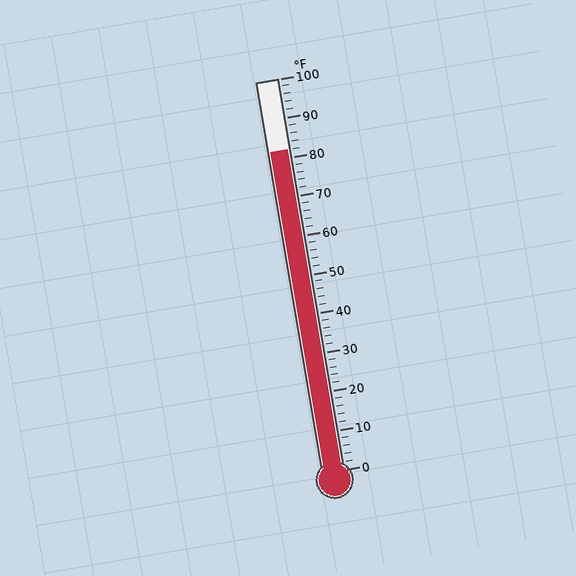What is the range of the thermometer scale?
The thermometer scale ranges from 0°F to 100°F.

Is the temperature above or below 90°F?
The temperature is below 90°F.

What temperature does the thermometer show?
The thermometer shows approximately 82°F.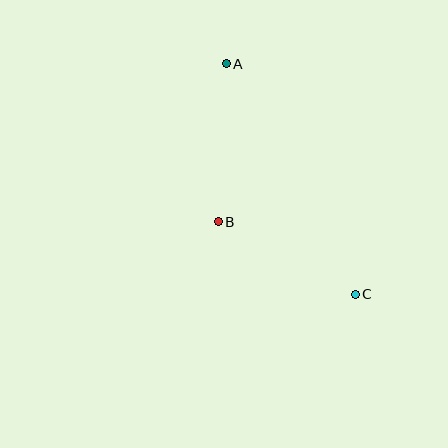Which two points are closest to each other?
Points B and C are closest to each other.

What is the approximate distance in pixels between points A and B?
The distance between A and B is approximately 159 pixels.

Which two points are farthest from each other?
Points A and C are farthest from each other.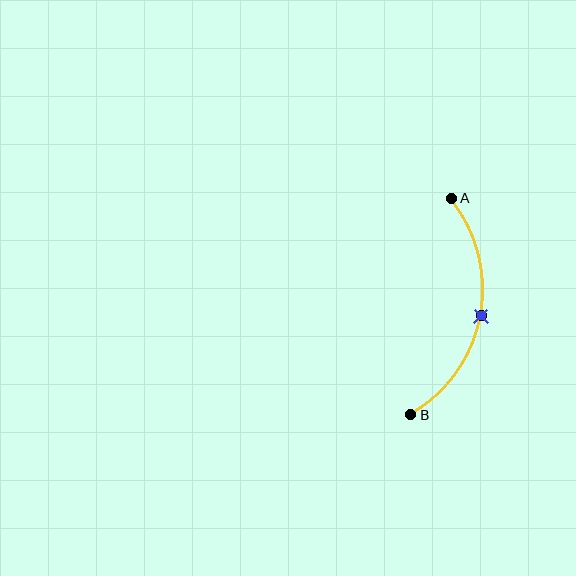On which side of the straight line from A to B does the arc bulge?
The arc bulges to the right of the straight line connecting A and B.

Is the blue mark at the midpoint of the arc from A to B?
Yes. The blue mark lies on the arc at equal arc-length from both A and B — it is the arc midpoint.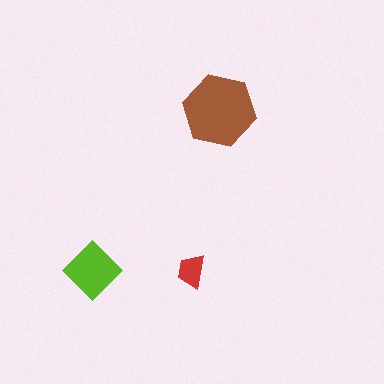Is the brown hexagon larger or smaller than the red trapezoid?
Larger.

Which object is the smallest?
The red trapezoid.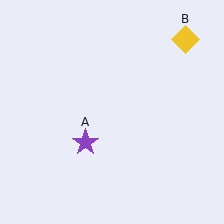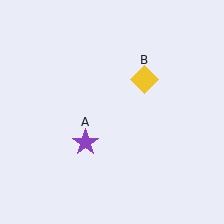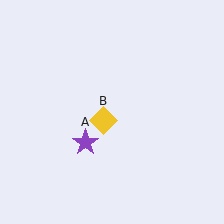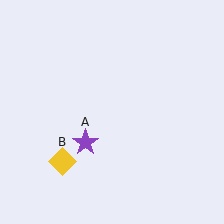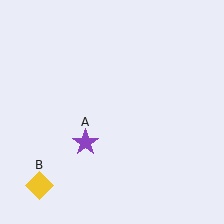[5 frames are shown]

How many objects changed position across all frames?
1 object changed position: yellow diamond (object B).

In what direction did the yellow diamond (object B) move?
The yellow diamond (object B) moved down and to the left.